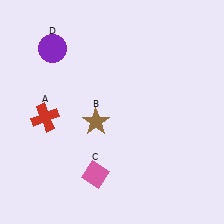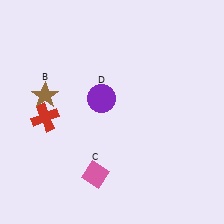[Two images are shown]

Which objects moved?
The objects that moved are: the brown star (B), the purple circle (D).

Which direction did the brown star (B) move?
The brown star (B) moved left.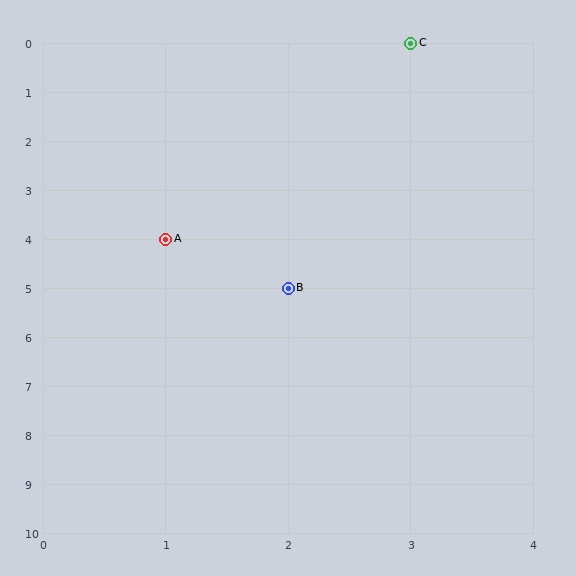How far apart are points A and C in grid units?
Points A and C are 2 columns and 4 rows apart (about 4.5 grid units diagonally).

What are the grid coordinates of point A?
Point A is at grid coordinates (1, 4).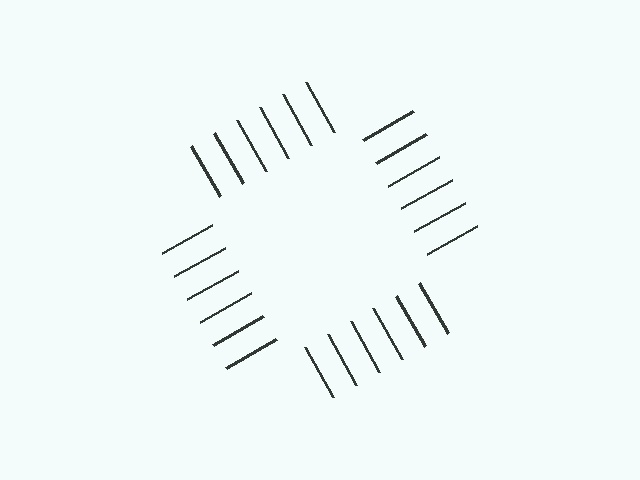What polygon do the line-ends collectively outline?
An illusory square — the line segments terminate on its edges but no continuous stroke is drawn.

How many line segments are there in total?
24 — 6 along each of the 4 edges.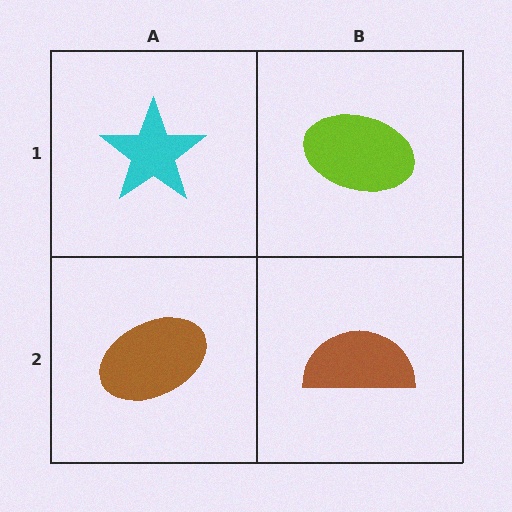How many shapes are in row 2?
2 shapes.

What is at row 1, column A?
A cyan star.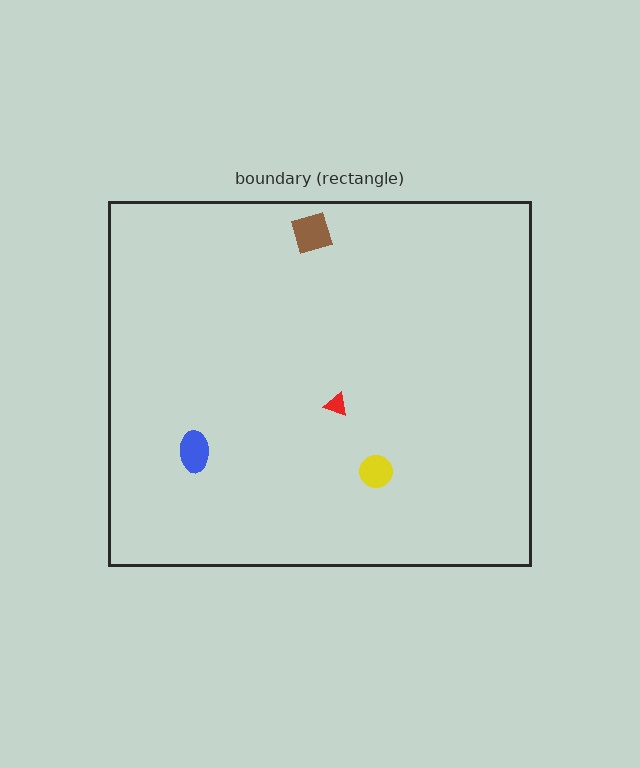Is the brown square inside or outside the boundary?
Inside.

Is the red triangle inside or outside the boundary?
Inside.